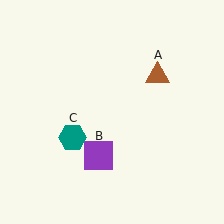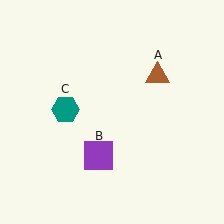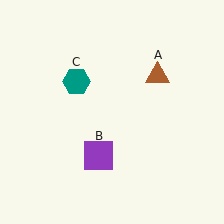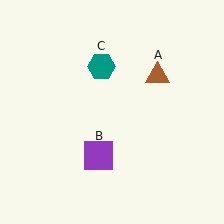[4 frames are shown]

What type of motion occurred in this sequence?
The teal hexagon (object C) rotated clockwise around the center of the scene.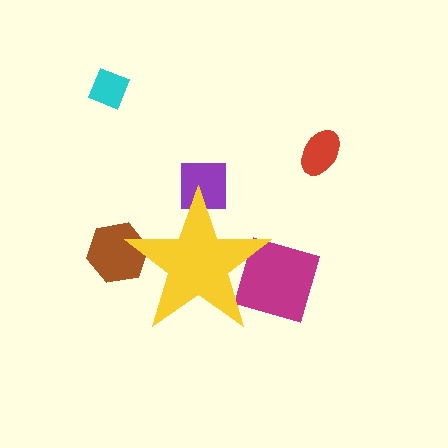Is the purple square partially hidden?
Yes, the purple square is partially hidden behind the yellow star.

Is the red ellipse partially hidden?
No, the red ellipse is fully visible.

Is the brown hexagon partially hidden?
Yes, the brown hexagon is partially hidden behind the yellow star.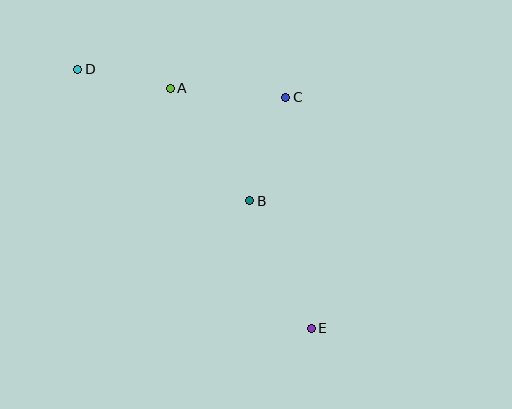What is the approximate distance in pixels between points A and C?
The distance between A and C is approximately 116 pixels.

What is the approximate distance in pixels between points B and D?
The distance between B and D is approximately 217 pixels.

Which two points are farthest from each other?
Points D and E are farthest from each other.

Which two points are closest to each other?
Points A and D are closest to each other.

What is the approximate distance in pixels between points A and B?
The distance between A and B is approximately 138 pixels.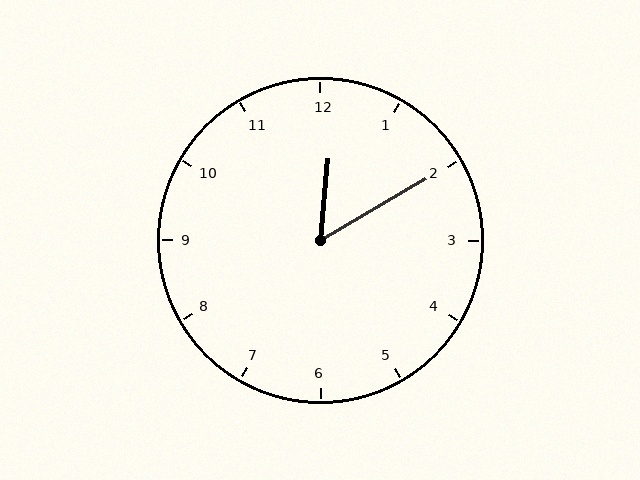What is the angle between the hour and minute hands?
Approximately 55 degrees.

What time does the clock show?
12:10.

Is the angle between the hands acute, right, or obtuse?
It is acute.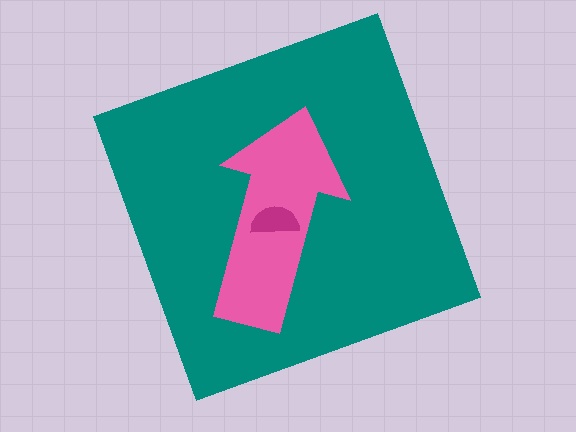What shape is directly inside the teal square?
The pink arrow.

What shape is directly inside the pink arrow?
The magenta semicircle.